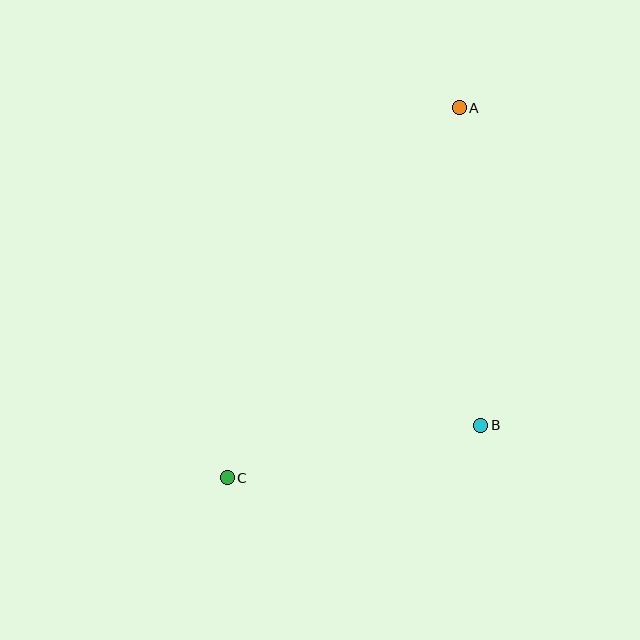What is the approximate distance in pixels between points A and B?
The distance between A and B is approximately 318 pixels.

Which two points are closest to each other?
Points B and C are closest to each other.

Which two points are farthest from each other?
Points A and C are farthest from each other.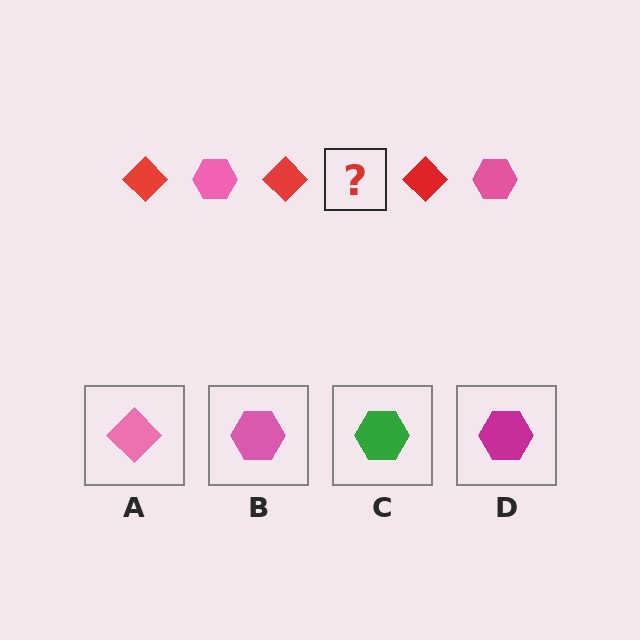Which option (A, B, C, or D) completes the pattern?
B.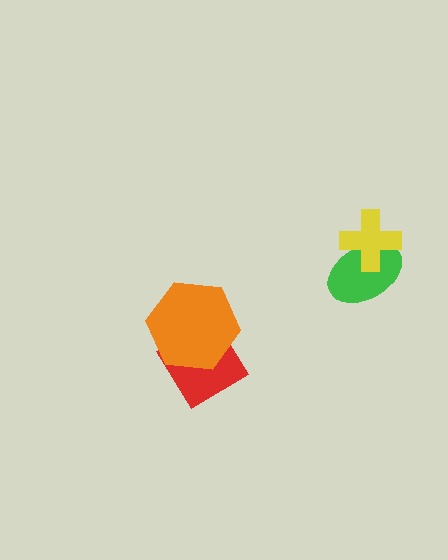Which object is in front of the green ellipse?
The yellow cross is in front of the green ellipse.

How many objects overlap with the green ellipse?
1 object overlaps with the green ellipse.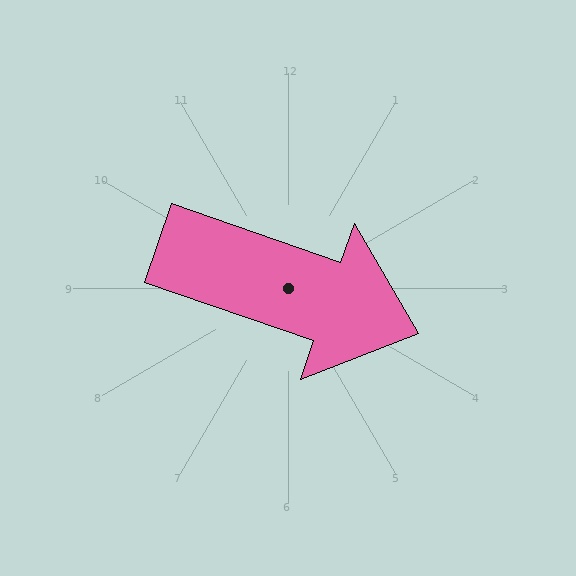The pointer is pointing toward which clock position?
Roughly 4 o'clock.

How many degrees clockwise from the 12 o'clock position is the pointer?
Approximately 109 degrees.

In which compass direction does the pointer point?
East.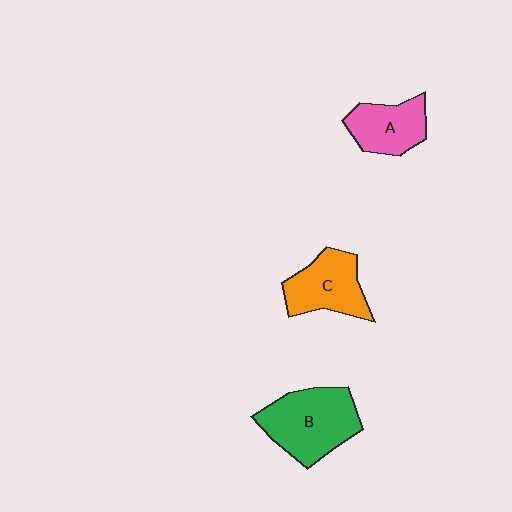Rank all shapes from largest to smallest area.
From largest to smallest: B (green), C (orange), A (pink).